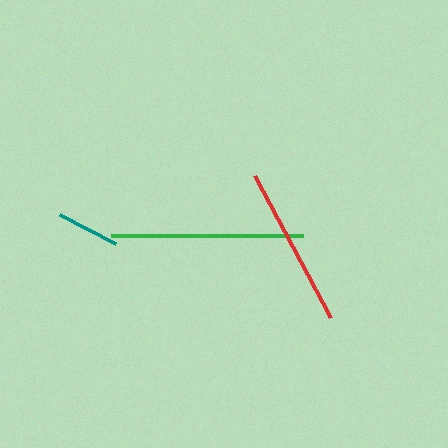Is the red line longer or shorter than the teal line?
The red line is longer than the teal line.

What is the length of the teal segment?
The teal segment is approximately 64 pixels long.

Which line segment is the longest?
The green line is the longest at approximately 192 pixels.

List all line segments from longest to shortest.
From longest to shortest: green, red, teal.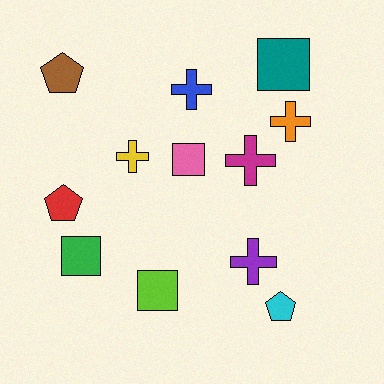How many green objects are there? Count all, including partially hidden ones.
There is 1 green object.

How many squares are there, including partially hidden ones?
There are 4 squares.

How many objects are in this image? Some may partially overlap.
There are 12 objects.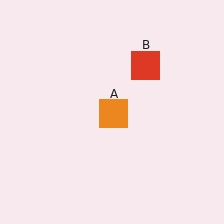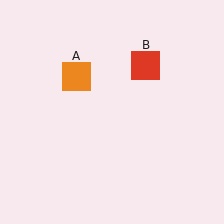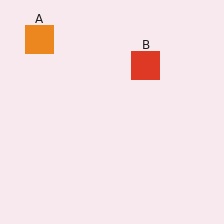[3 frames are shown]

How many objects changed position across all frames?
1 object changed position: orange square (object A).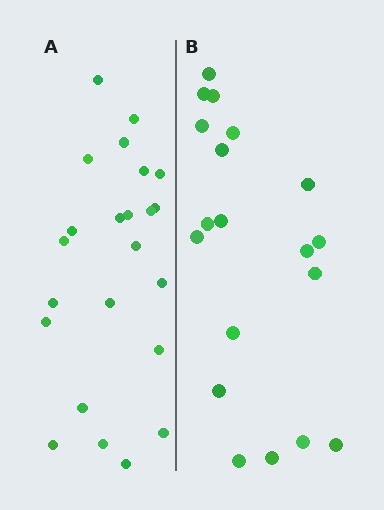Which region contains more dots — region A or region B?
Region A (the left region) has more dots.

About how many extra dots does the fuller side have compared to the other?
Region A has about 4 more dots than region B.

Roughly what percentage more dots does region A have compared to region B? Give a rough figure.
About 20% more.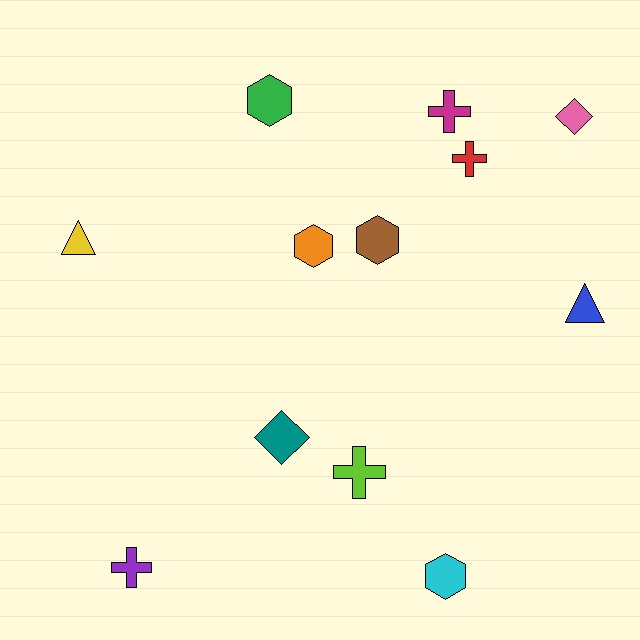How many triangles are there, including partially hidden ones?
There are 2 triangles.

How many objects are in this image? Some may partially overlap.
There are 12 objects.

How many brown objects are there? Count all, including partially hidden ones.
There is 1 brown object.